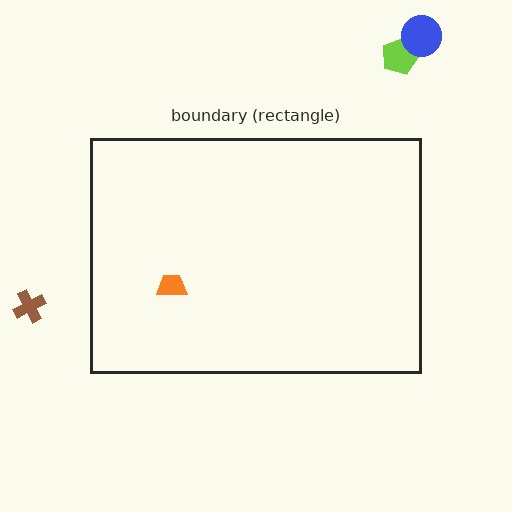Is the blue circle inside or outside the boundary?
Outside.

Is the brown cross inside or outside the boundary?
Outside.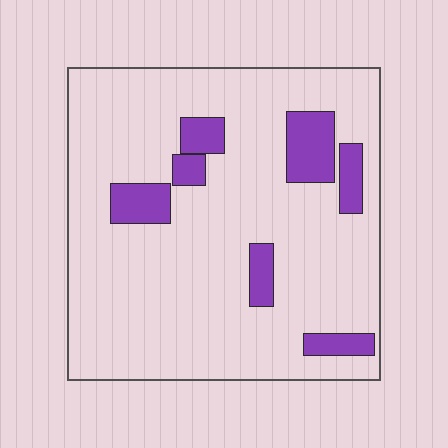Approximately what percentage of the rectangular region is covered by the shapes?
Approximately 15%.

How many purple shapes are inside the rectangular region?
7.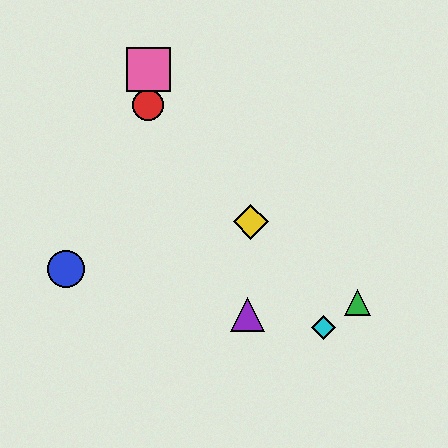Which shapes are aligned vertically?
The red circle, the orange square, the pink square are aligned vertically.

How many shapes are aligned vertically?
3 shapes (the red circle, the orange square, the pink square) are aligned vertically.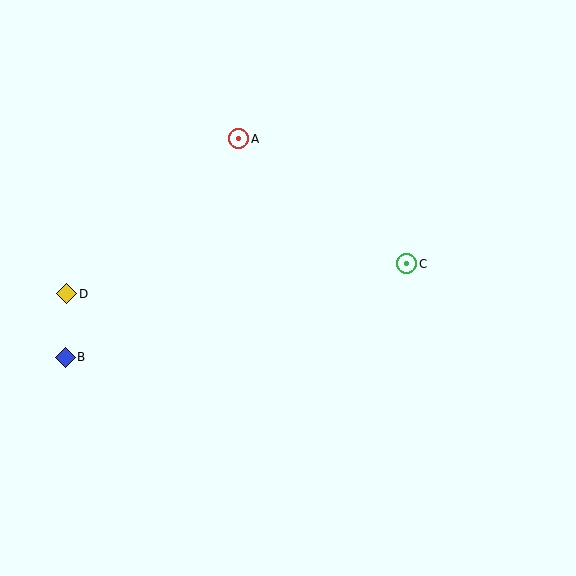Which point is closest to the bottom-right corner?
Point C is closest to the bottom-right corner.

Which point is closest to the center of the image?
Point C at (407, 264) is closest to the center.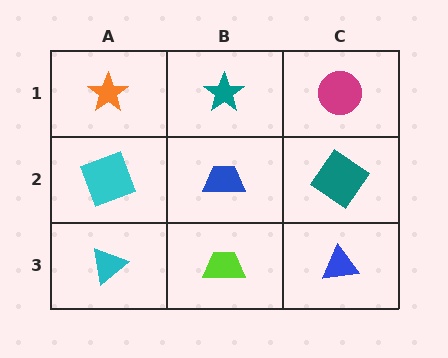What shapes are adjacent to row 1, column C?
A teal diamond (row 2, column C), a teal star (row 1, column B).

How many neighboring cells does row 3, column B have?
3.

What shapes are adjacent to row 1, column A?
A cyan square (row 2, column A), a teal star (row 1, column B).